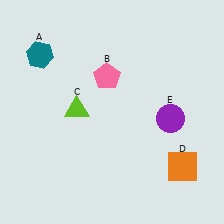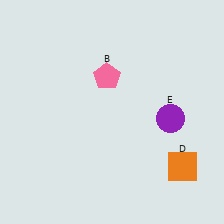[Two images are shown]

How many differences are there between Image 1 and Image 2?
There are 2 differences between the two images.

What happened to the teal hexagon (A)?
The teal hexagon (A) was removed in Image 2. It was in the top-left area of Image 1.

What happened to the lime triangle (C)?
The lime triangle (C) was removed in Image 2. It was in the top-left area of Image 1.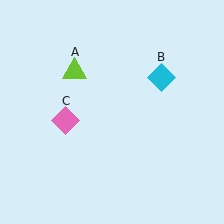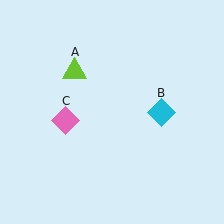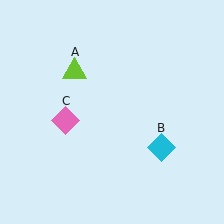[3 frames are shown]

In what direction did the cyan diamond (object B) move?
The cyan diamond (object B) moved down.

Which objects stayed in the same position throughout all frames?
Lime triangle (object A) and pink diamond (object C) remained stationary.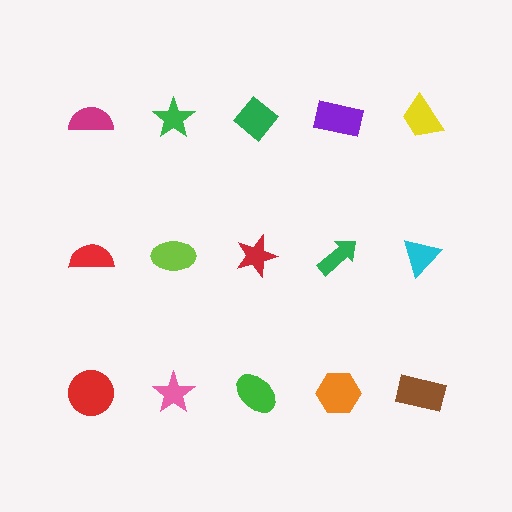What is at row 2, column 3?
A red star.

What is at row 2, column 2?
A lime ellipse.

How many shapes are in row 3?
5 shapes.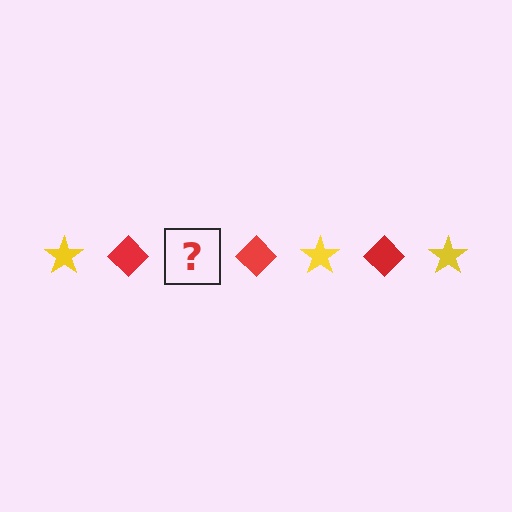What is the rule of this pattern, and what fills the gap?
The rule is that the pattern alternates between yellow star and red diamond. The gap should be filled with a yellow star.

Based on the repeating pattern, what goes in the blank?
The blank should be a yellow star.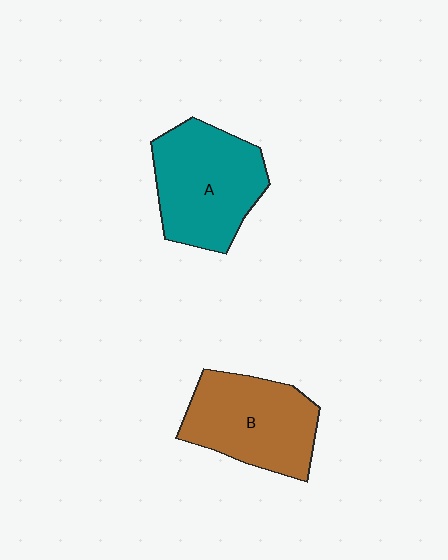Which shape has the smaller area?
Shape B (brown).